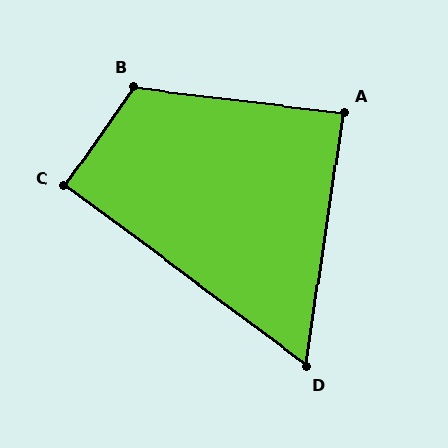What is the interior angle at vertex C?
Approximately 92 degrees (approximately right).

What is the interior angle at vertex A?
Approximately 88 degrees (approximately right).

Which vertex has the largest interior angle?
B, at approximately 118 degrees.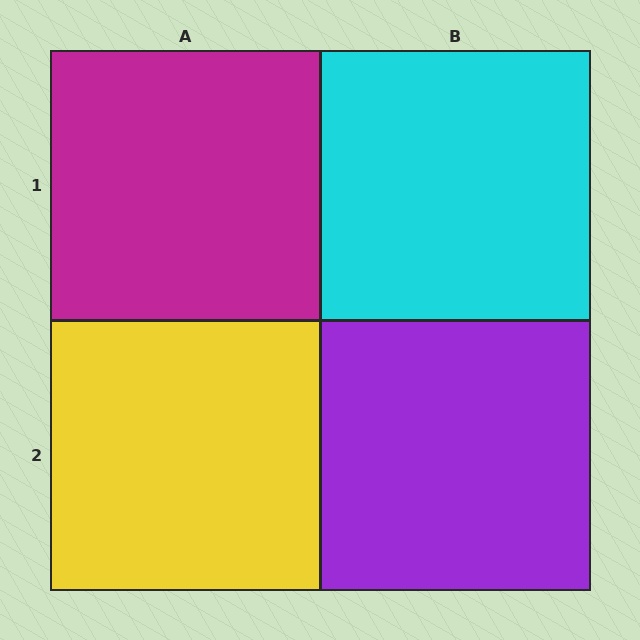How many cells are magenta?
1 cell is magenta.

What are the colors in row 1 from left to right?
Magenta, cyan.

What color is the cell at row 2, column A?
Yellow.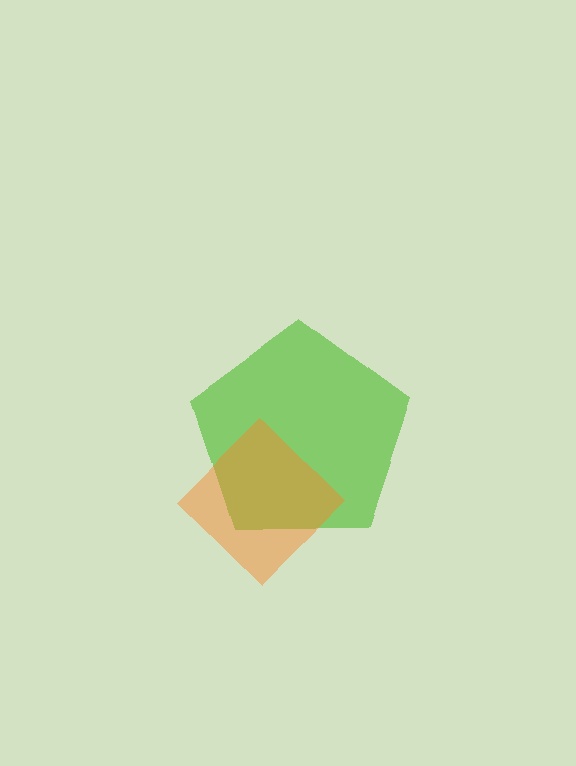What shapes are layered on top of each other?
The layered shapes are: a lime pentagon, an orange diamond.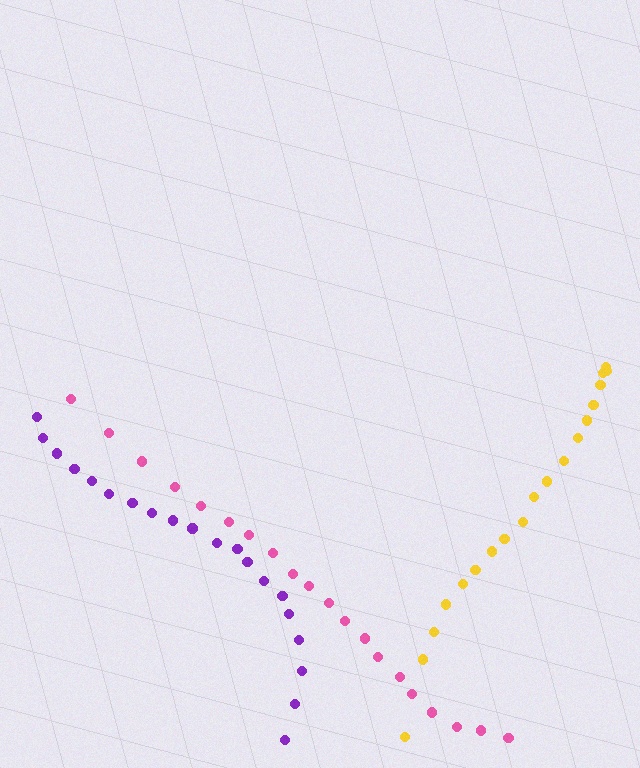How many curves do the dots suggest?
There are 3 distinct paths.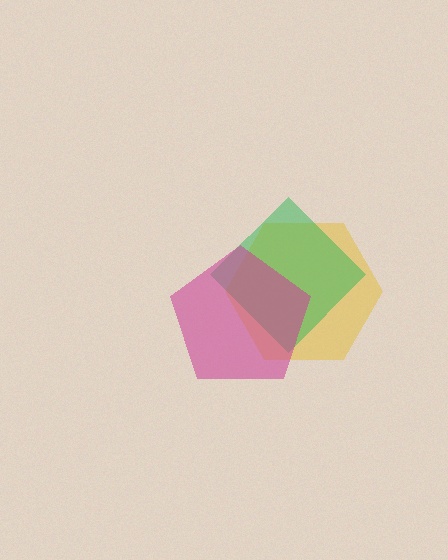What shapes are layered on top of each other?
The layered shapes are: a yellow hexagon, a green diamond, a magenta pentagon.